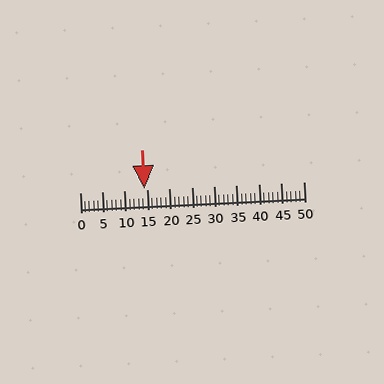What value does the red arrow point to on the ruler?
The red arrow points to approximately 14.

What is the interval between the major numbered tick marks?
The major tick marks are spaced 5 units apart.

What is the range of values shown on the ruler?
The ruler shows values from 0 to 50.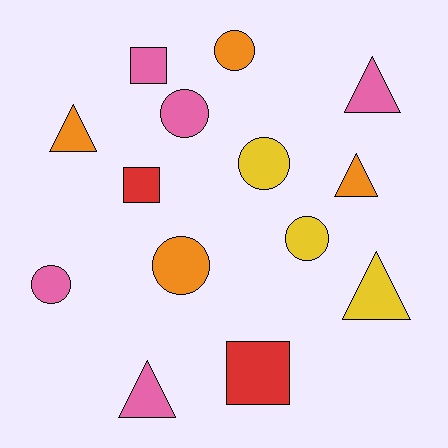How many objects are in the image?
There are 14 objects.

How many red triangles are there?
There are no red triangles.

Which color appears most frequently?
Pink, with 5 objects.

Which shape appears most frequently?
Circle, with 6 objects.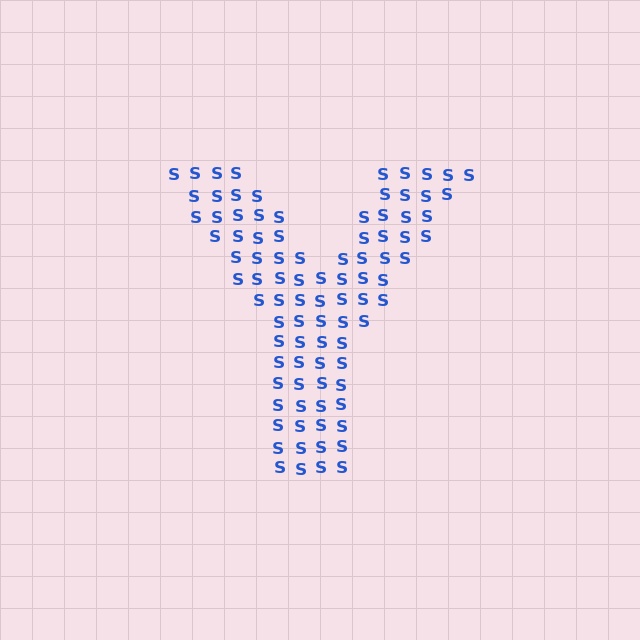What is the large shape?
The large shape is the letter Y.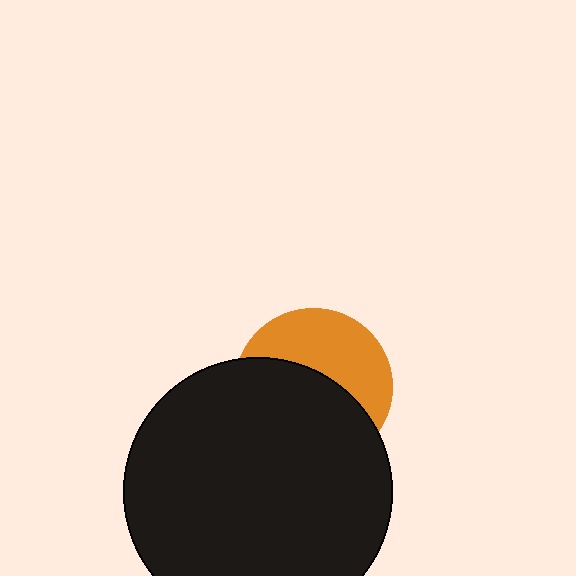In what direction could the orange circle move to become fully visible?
The orange circle could move up. That would shift it out from behind the black circle entirely.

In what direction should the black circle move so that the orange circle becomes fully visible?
The black circle should move down. That is the shortest direction to clear the overlap and leave the orange circle fully visible.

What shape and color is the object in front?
The object in front is a black circle.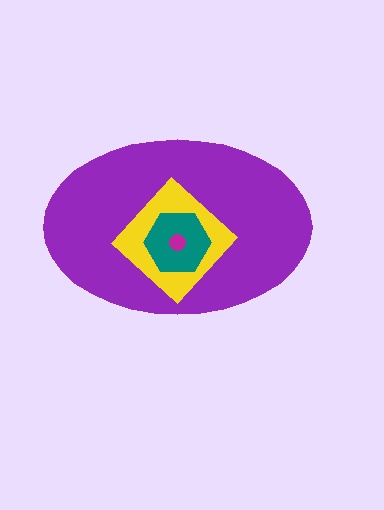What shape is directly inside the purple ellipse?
The yellow diamond.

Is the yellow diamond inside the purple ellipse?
Yes.